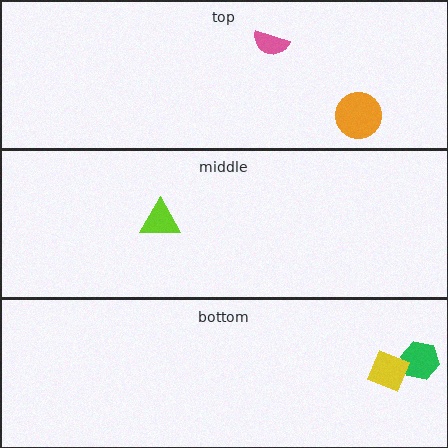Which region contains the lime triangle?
The middle region.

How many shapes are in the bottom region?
2.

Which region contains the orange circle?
The top region.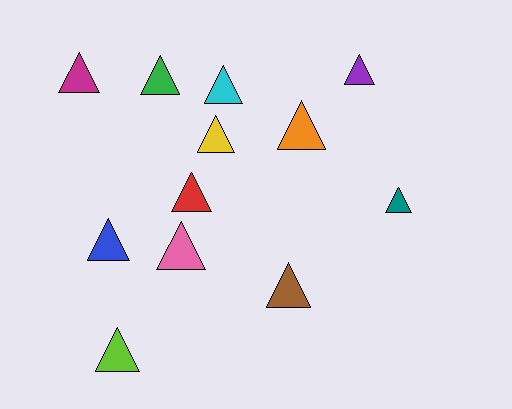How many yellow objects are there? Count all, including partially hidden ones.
There is 1 yellow object.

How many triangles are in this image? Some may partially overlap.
There are 12 triangles.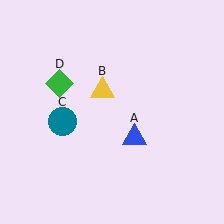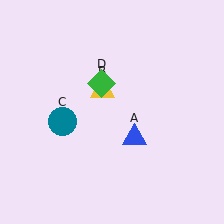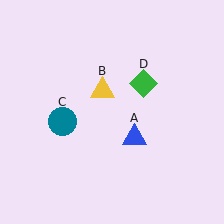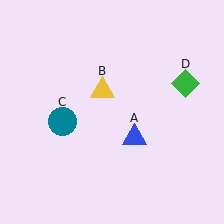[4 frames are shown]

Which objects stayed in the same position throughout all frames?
Blue triangle (object A) and yellow triangle (object B) and teal circle (object C) remained stationary.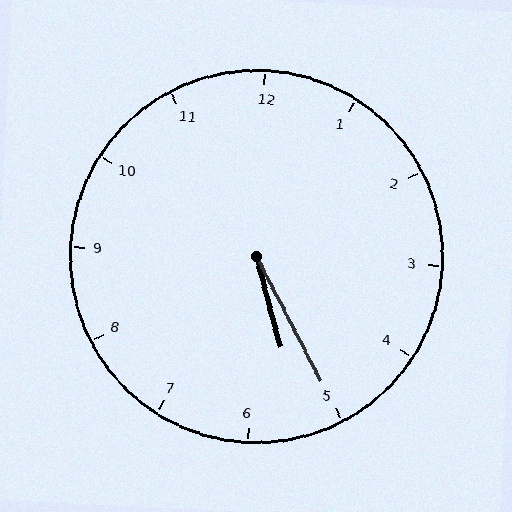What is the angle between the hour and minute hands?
Approximately 12 degrees.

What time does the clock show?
5:25.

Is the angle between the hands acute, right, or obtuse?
It is acute.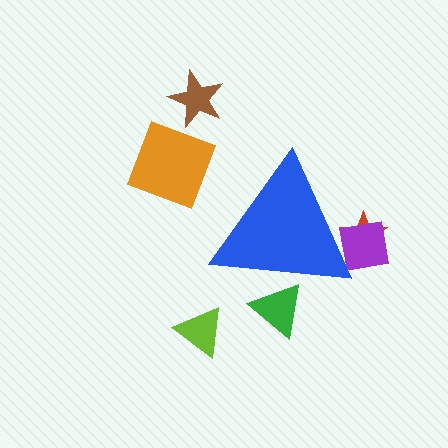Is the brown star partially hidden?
No, the brown star is fully visible.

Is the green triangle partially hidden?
Yes, the green triangle is partially hidden behind the blue triangle.